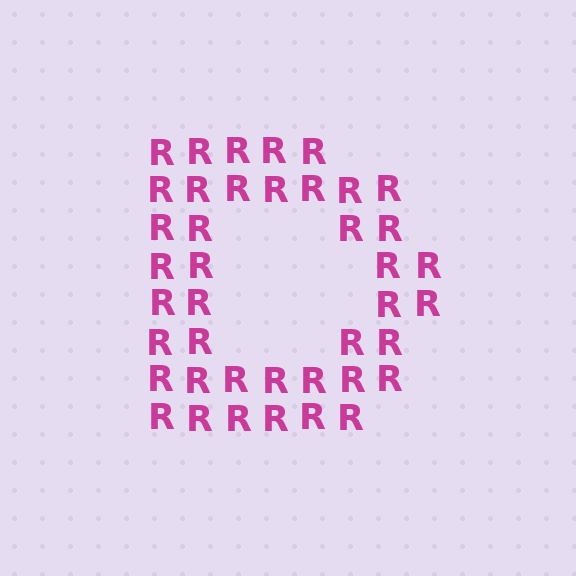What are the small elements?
The small elements are letter R's.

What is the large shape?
The large shape is the letter D.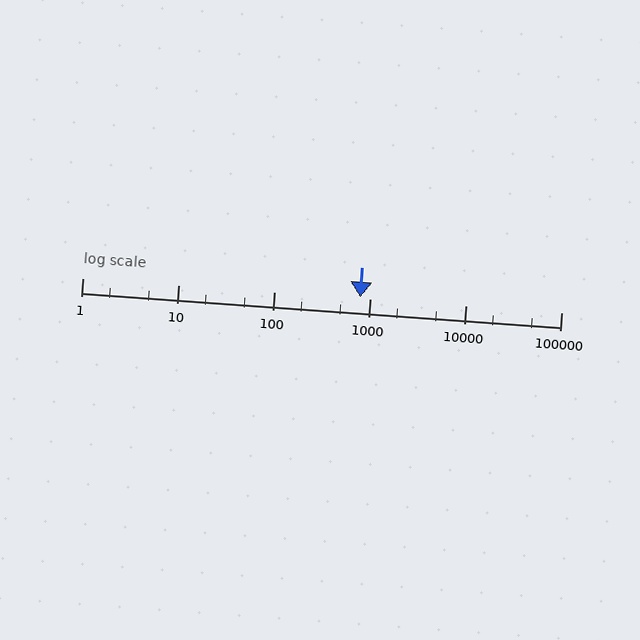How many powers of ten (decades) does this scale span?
The scale spans 5 decades, from 1 to 100000.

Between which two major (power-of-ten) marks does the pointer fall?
The pointer is between 100 and 1000.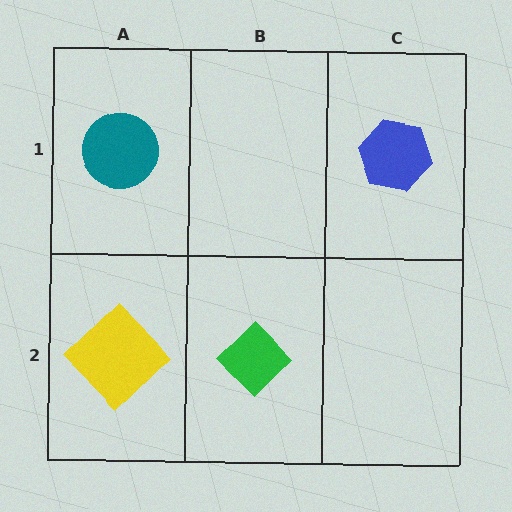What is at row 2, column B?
A green diamond.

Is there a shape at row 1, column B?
No, that cell is empty.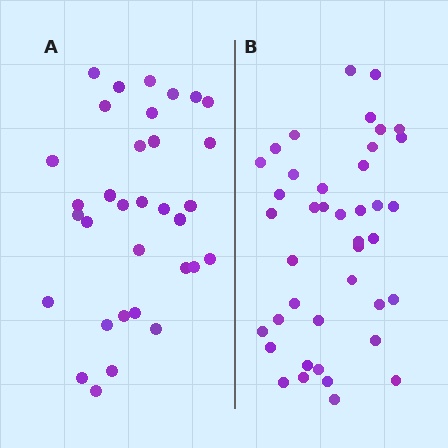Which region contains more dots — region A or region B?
Region B (the right region) has more dots.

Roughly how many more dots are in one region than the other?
Region B has roughly 8 or so more dots than region A.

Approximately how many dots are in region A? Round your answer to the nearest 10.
About 30 dots. (The exact count is 33, which rounds to 30.)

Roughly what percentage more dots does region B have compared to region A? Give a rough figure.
About 25% more.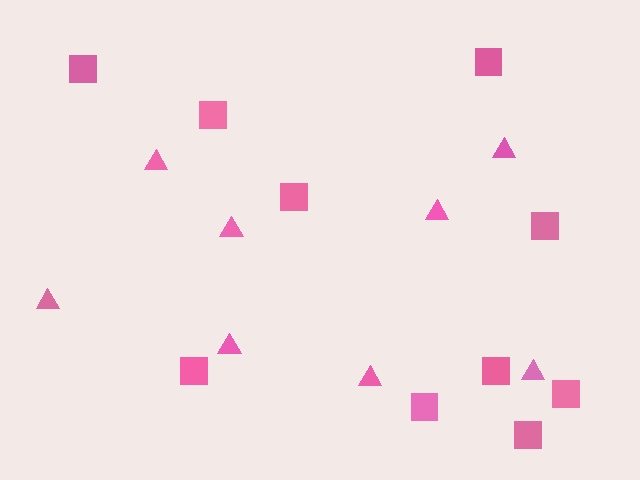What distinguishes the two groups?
There are 2 groups: one group of triangles (8) and one group of squares (10).